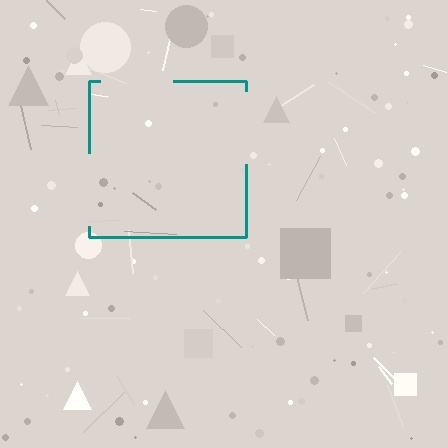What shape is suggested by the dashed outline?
The dashed outline suggests a square.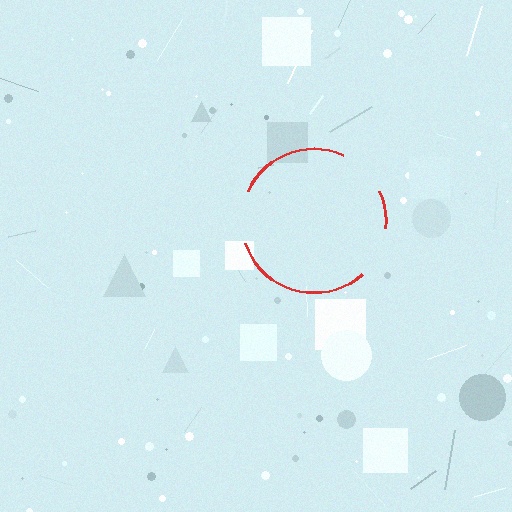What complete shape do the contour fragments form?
The contour fragments form a circle.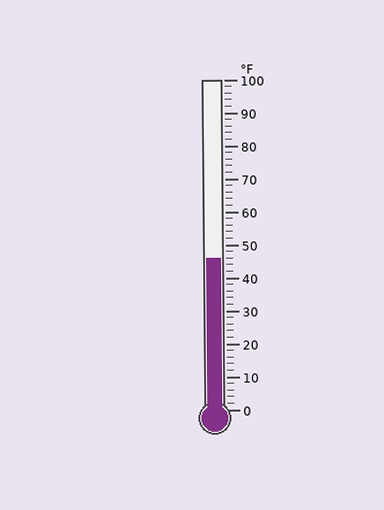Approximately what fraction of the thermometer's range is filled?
The thermometer is filled to approximately 45% of its range.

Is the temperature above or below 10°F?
The temperature is above 10°F.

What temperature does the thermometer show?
The thermometer shows approximately 46°F.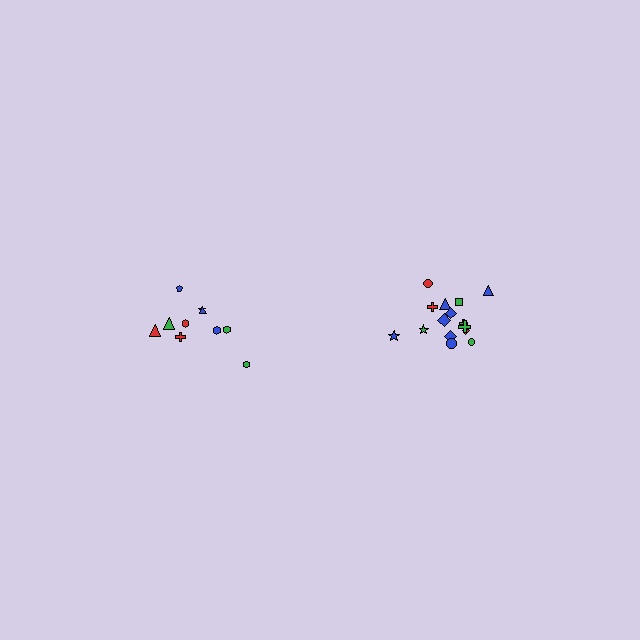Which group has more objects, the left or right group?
The right group.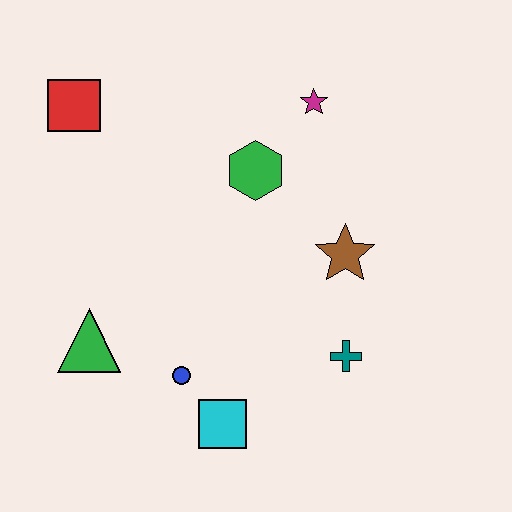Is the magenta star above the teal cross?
Yes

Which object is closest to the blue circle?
The cyan square is closest to the blue circle.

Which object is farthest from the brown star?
The red square is farthest from the brown star.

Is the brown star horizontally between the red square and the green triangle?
No